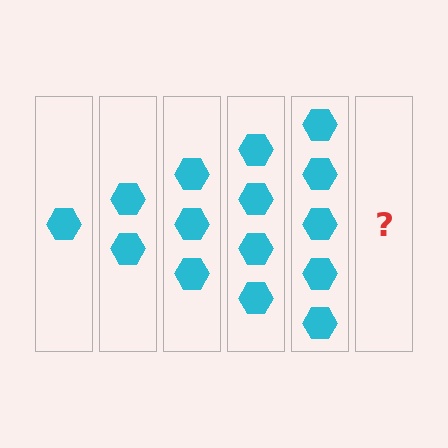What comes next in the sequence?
The next element should be 6 hexagons.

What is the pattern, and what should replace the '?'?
The pattern is that each step adds one more hexagon. The '?' should be 6 hexagons.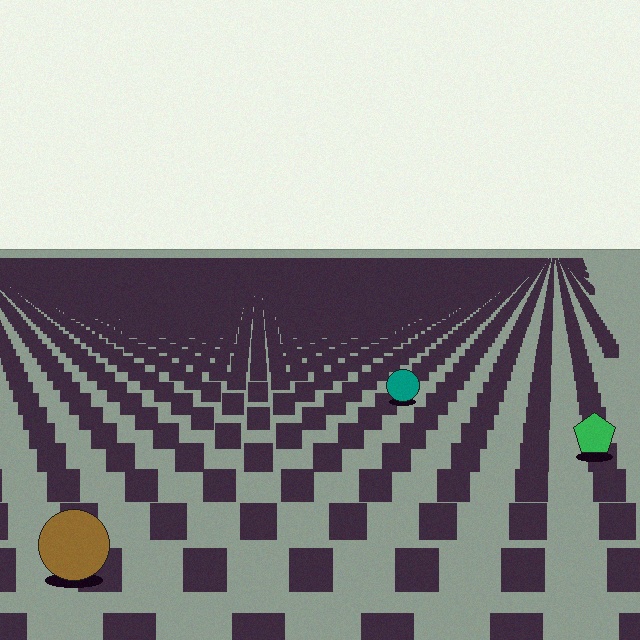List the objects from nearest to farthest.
From nearest to farthest: the brown circle, the green pentagon, the teal circle.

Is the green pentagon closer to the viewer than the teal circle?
Yes. The green pentagon is closer — you can tell from the texture gradient: the ground texture is coarser near it.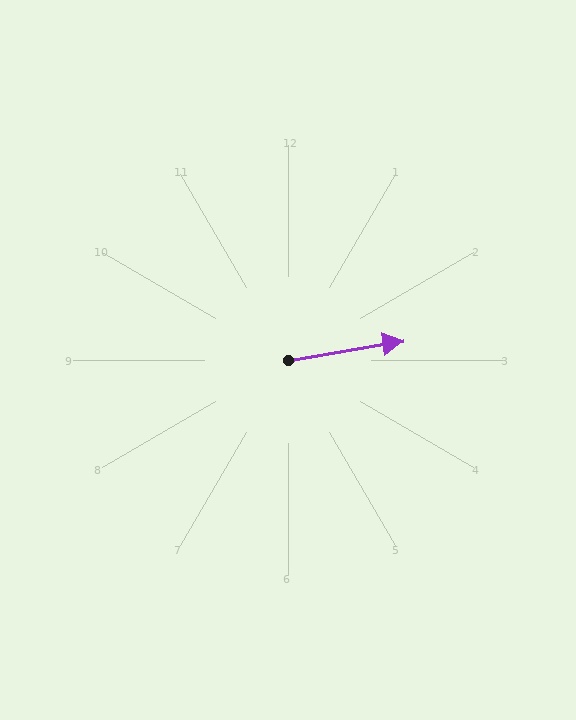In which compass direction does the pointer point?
East.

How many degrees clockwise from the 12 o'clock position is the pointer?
Approximately 81 degrees.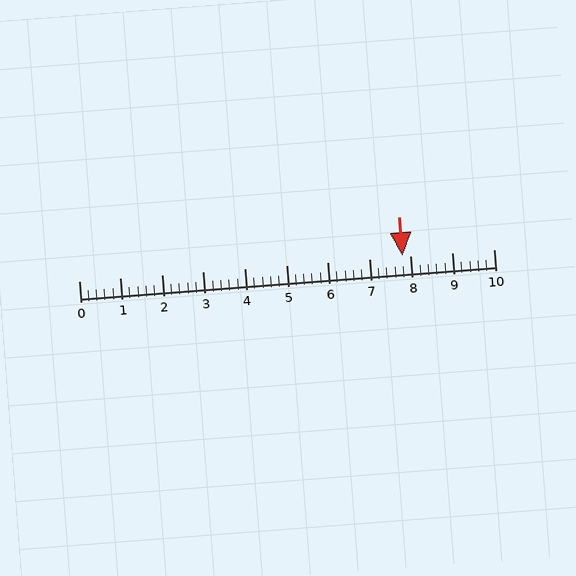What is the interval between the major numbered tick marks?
The major tick marks are spaced 1 units apart.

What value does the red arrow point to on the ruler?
The red arrow points to approximately 7.8.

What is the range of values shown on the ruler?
The ruler shows values from 0 to 10.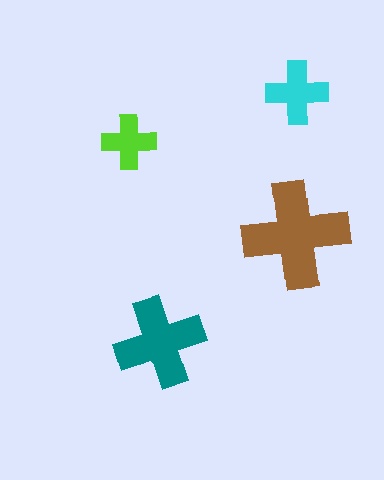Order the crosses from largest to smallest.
the brown one, the teal one, the cyan one, the lime one.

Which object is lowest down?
The teal cross is bottommost.